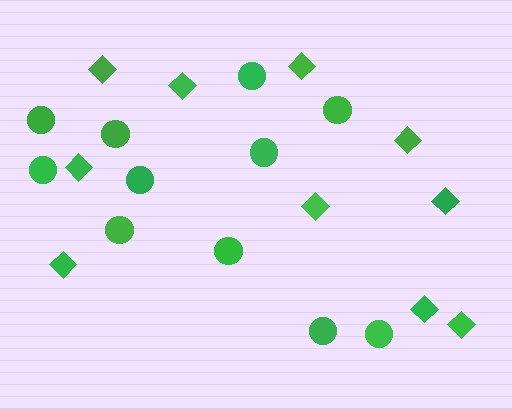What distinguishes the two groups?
There are 2 groups: one group of diamonds (10) and one group of circles (11).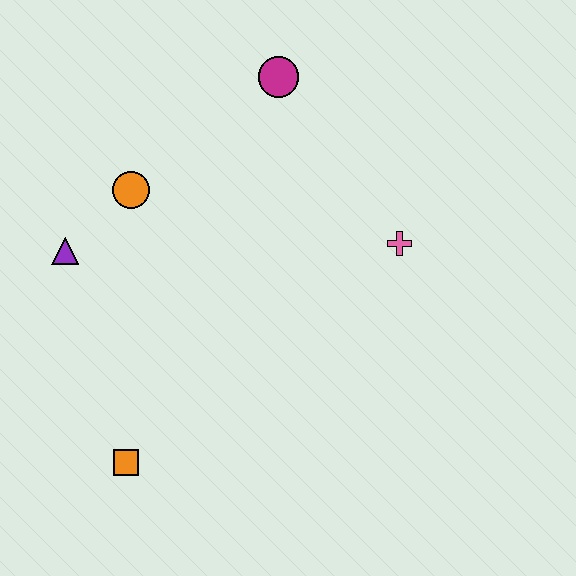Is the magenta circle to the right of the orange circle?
Yes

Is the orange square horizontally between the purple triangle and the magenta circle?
Yes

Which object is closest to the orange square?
The purple triangle is closest to the orange square.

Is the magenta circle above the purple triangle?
Yes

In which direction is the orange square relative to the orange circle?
The orange square is below the orange circle.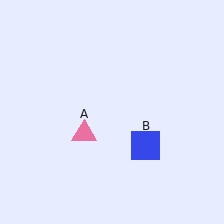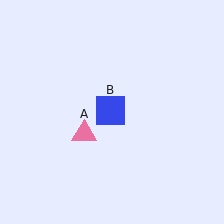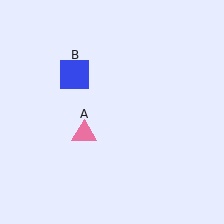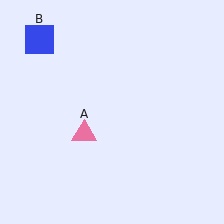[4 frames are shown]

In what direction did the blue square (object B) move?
The blue square (object B) moved up and to the left.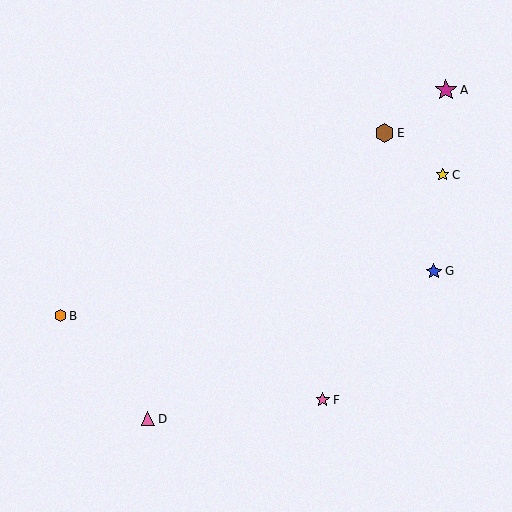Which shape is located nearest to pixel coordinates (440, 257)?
The blue star (labeled G) at (434, 271) is nearest to that location.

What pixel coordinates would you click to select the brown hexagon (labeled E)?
Click at (385, 133) to select the brown hexagon E.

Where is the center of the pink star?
The center of the pink star is at (323, 400).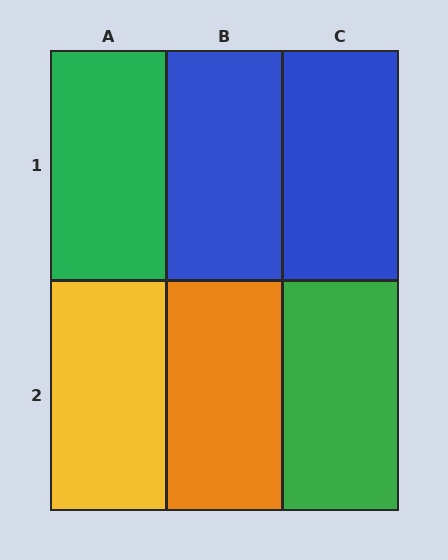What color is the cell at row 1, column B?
Blue.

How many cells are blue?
2 cells are blue.